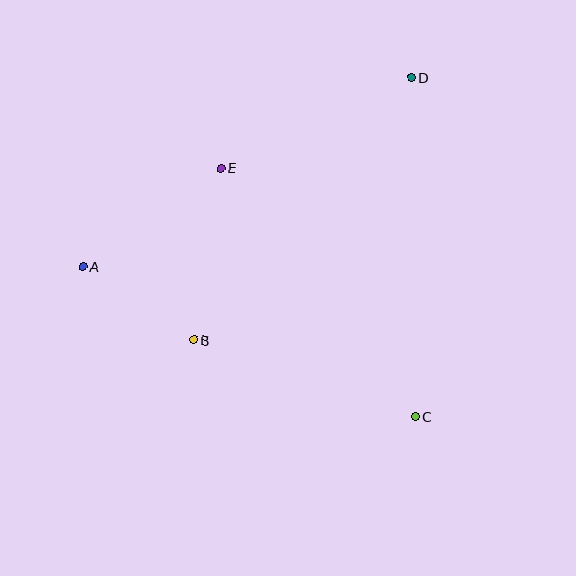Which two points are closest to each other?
Points A and B are closest to each other.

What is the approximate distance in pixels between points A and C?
The distance between A and C is approximately 365 pixels.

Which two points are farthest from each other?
Points A and D are farthest from each other.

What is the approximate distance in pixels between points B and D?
The distance between B and D is approximately 341 pixels.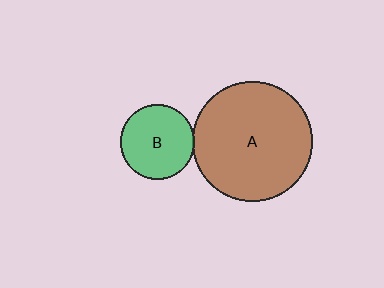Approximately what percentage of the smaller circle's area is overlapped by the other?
Approximately 5%.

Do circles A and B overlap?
Yes.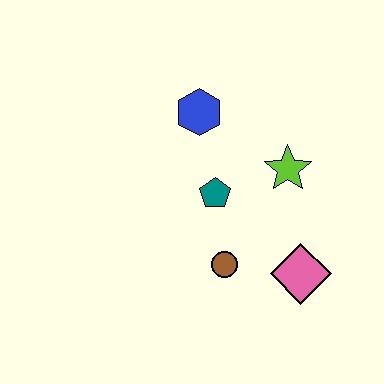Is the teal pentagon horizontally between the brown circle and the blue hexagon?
Yes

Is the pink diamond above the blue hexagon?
No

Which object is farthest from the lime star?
The brown circle is farthest from the lime star.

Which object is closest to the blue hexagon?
The teal pentagon is closest to the blue hexagon.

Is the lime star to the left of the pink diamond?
Yes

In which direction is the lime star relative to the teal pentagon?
The lime star is to the right of the teal pentagon.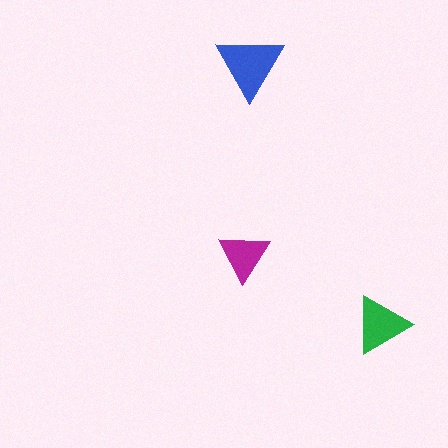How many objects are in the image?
There are 3 objects in the image.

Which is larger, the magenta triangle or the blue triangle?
The blue one.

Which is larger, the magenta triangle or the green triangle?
The green one.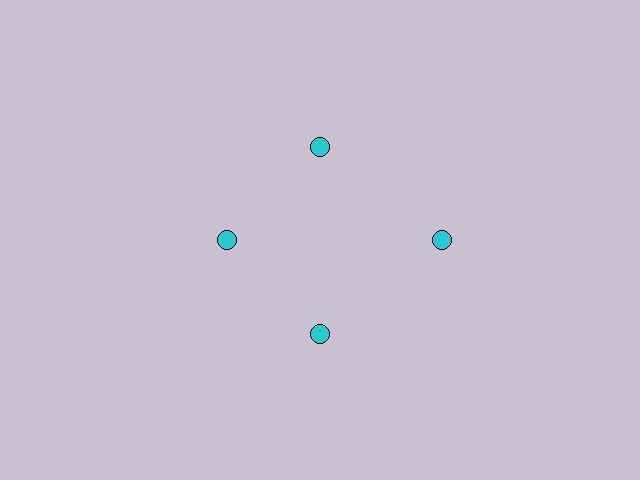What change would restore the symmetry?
The symmetry would be restored by moving it inward, back onto the ring so that all 4 circles sit at equal angles and equal distance from the center.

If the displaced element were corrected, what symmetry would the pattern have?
It would have 4-fold rotational symmetry — the pattern would map onto itself every 90 degrees.